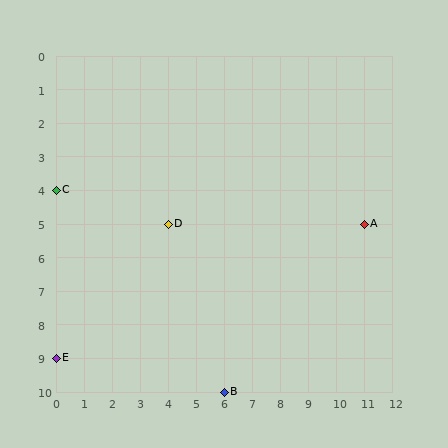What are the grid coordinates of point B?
Point B is at grid coordinates (6, 10).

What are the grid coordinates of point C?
Point C is at grid coordinates (0, 4).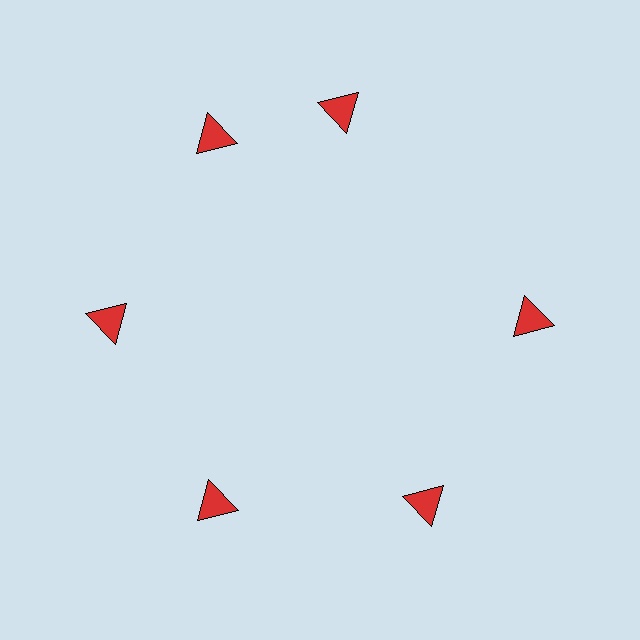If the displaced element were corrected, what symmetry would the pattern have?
It would have 6-fold rotational symmetry — the pattern would map onto itself every 60 degrees.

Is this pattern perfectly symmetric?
No. The 6 red triangles are arranged in a ring, but one element near the 1 o'clock position is rotated out of alignment along the ring, breaking the 6-fold rotational symmetry.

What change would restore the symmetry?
The symmetry would be restored by rotating it back into even spacing with its neighbors so that all 6 triangles sit at equal angles and equal distance from the center.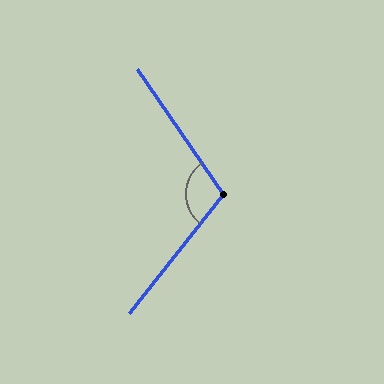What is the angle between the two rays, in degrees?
Approximately 107 degrees.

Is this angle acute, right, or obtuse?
It is obtuse.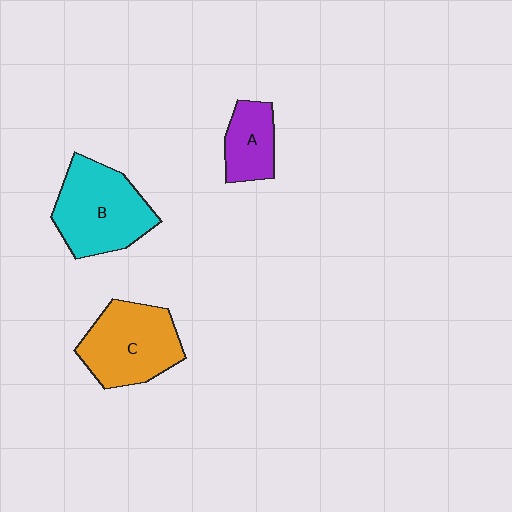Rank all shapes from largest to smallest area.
From largest to smallest: B (cyan), C (orange), A (purple).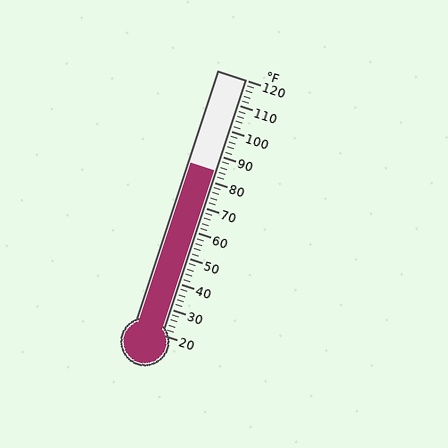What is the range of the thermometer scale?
The thermometer scale ranges from 20°F to 120°F.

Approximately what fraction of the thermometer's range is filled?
The thermometer is filled to approximately 65% of its range.